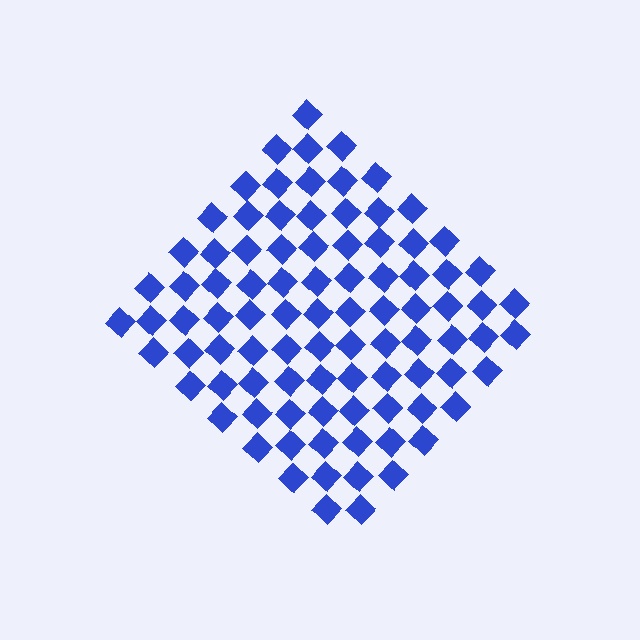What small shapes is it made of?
It is made of small diamonds.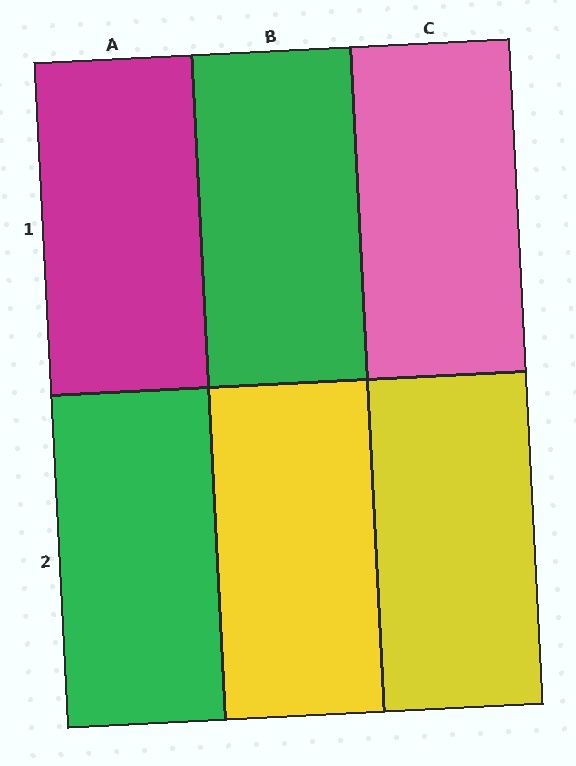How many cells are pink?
1 cell is pink.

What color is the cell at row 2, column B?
Yellow.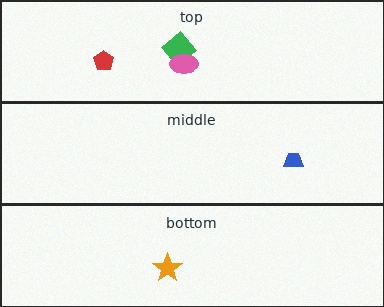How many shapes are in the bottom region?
1.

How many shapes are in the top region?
3.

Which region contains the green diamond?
The top region.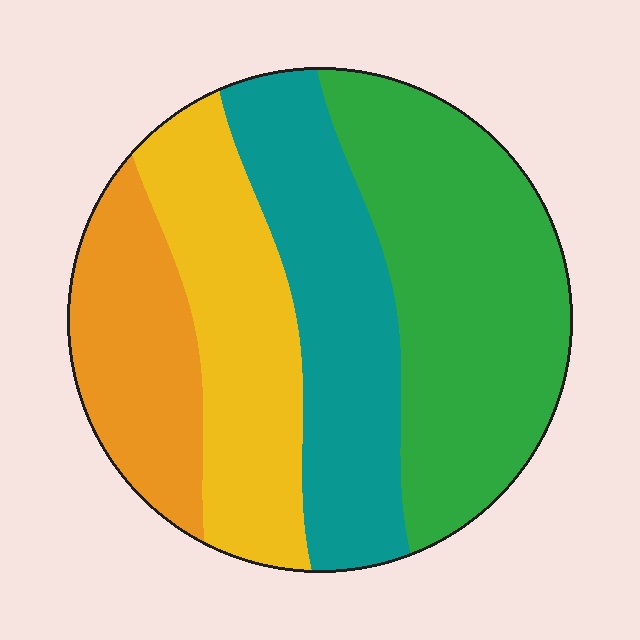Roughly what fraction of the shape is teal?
Teal takes up about one quarter (1/4) of the shape.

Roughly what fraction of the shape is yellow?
Yellow covers roughly 25% of the shape.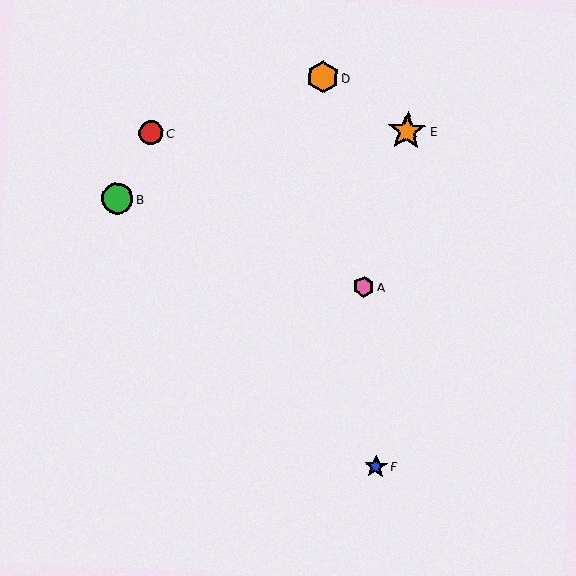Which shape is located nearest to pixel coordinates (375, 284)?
The pink hexagon (labeled A) at (364, 287) is nearest to that location.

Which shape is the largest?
The orange star (labeled E) is the largest.